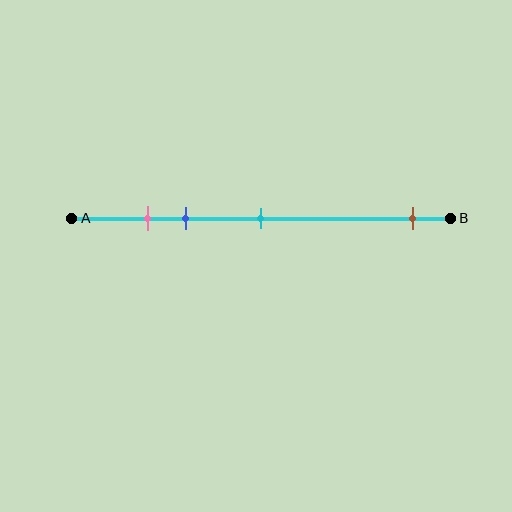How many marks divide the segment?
There are 4 marks dividing the segment.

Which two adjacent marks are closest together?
The pink and blue marks are the closest adjacent pair.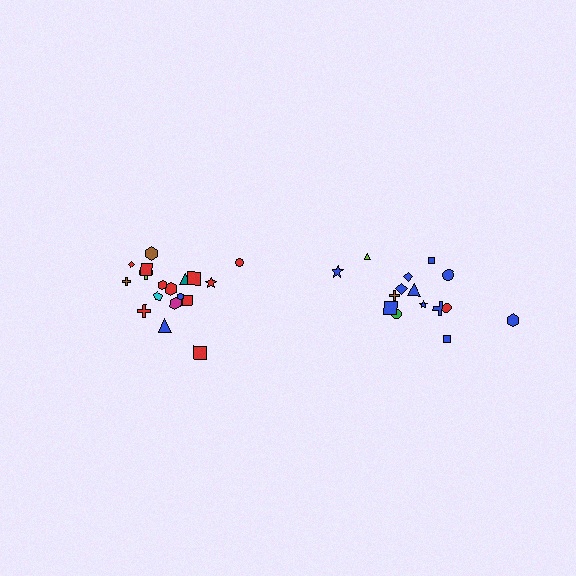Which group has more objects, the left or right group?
The left group.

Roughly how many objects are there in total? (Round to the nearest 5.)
Roughly 35 objects in total.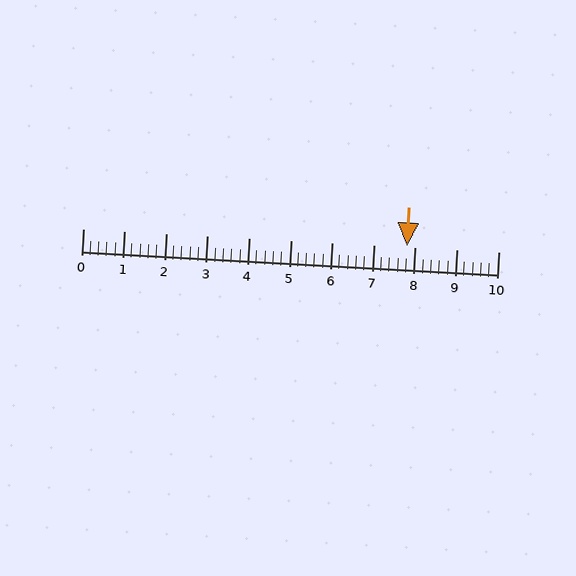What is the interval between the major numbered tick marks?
The major tick marks are spaced 1 units apart.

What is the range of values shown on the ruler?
The ruler shows values from 0 to 10.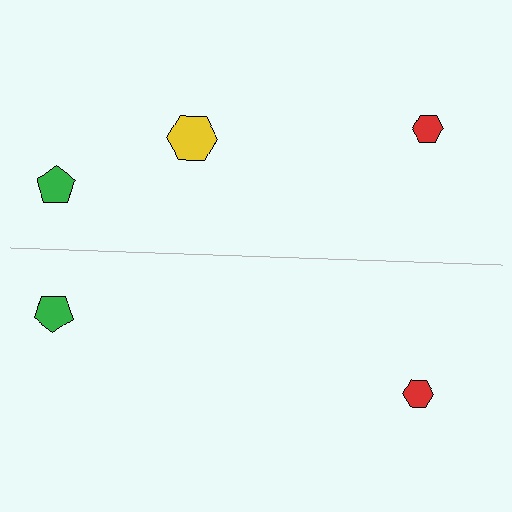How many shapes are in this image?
There are 5 shapes in this image.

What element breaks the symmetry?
A yellow hexagon is missing from the bottom side.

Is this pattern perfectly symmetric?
No, the pattern is not perfectly symmetric. A yellow hexagon is missing from the bottom side.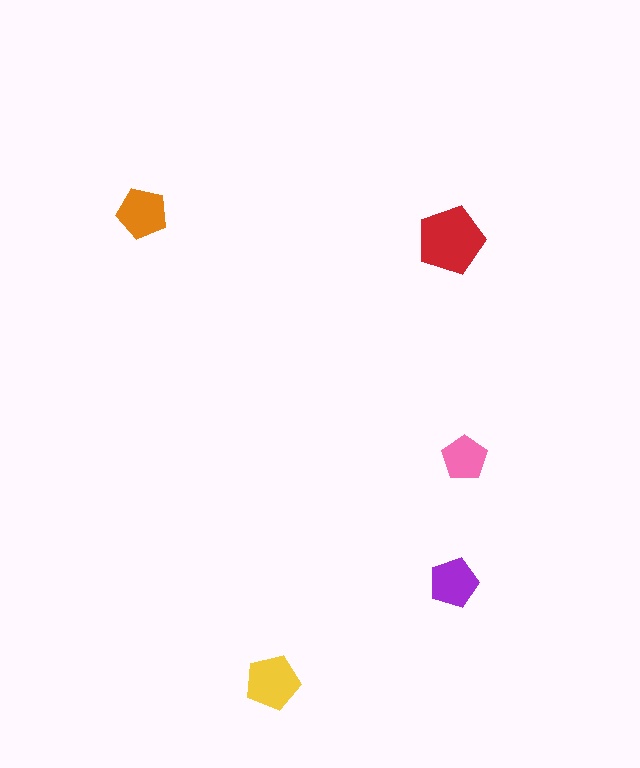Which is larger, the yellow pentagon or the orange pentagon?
The yellow one.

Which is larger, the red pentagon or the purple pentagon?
The red one.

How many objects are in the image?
There are 5 objects in the image.